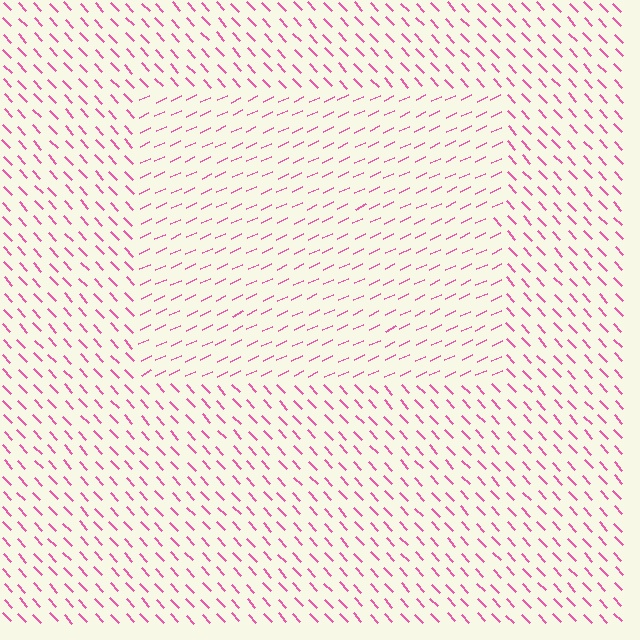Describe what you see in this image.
The image is filled with small pink line segments. A rectangle region in the image has lines oriented differently from the surrounding lines, creating a visible texture boundary.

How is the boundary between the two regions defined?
The boundary is defined purely by a change in line orientation (approximately 72 degrees difference). All lines are the same color and thickness.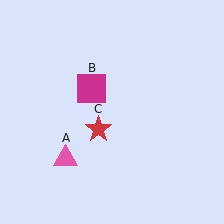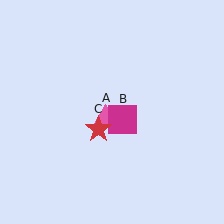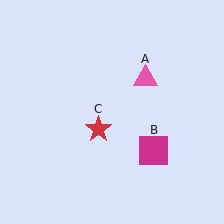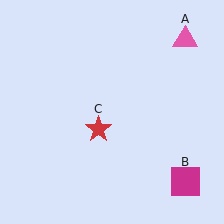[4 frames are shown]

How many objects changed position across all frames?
2 objects changed position: pink triangle (object A), magenta square (object B).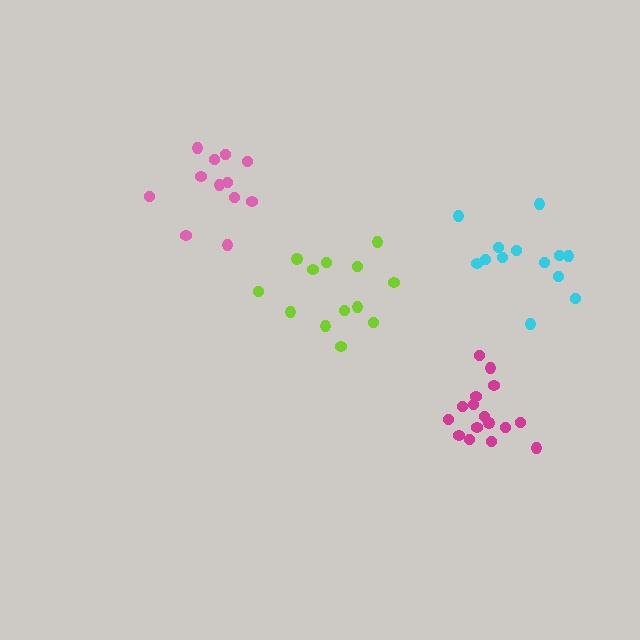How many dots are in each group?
Group 1: 12 dots, Group 2: 13 dots, Group 3: 16 dots, Group 4: 13 dots (54 total).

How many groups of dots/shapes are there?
There are 4 groups.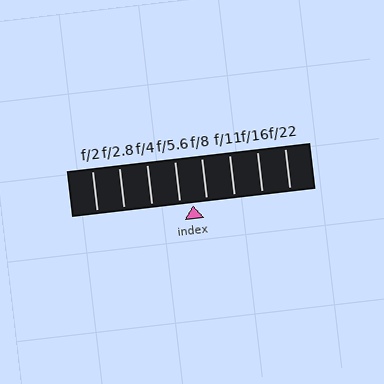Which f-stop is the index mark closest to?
The index mark is closest to f/5.6.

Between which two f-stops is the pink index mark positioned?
The index mark is between f/5.6 and f/8.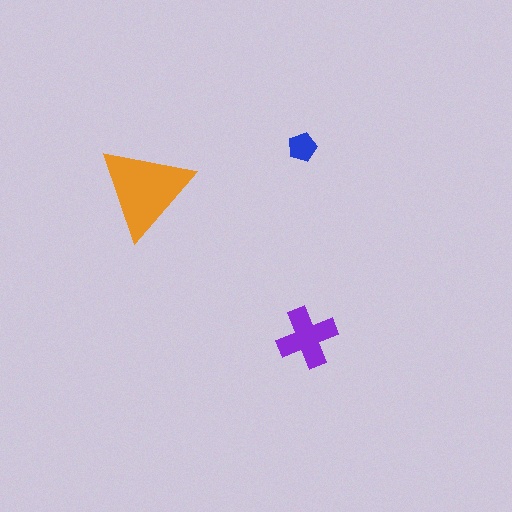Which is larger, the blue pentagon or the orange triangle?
The orange triangle.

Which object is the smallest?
The blue pentagon.